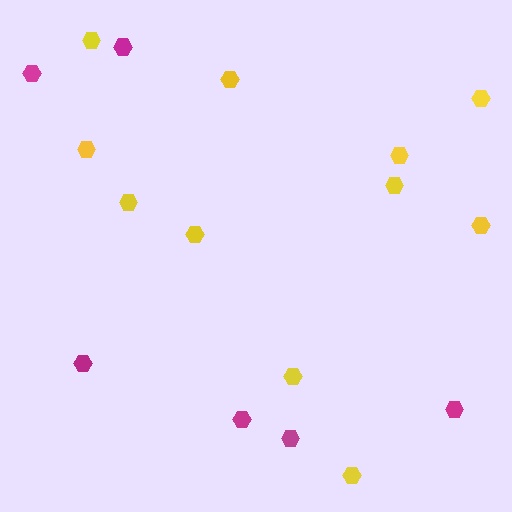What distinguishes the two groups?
There are 2 groups: one group of yellow hexagons (11) and one group of magenta hexagons (6).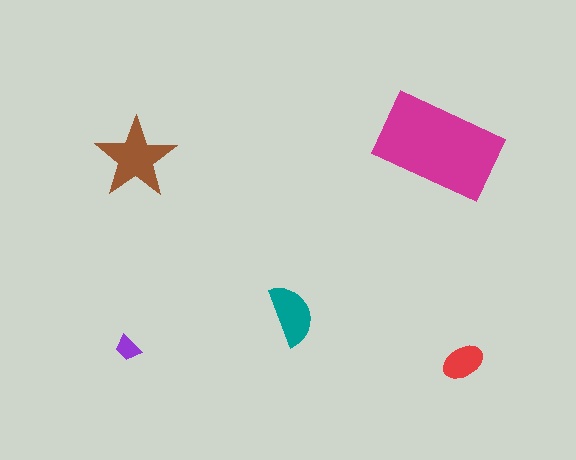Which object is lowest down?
The red ellipse is bottommost.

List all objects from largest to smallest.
The magenta rectangle, the brown star, the teal semicircle, the red ellipse, the purple trapezoid.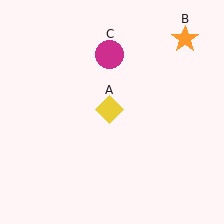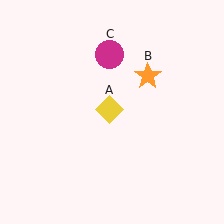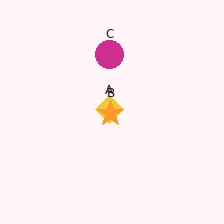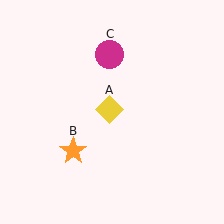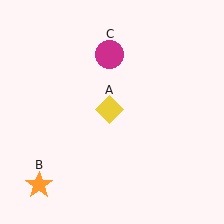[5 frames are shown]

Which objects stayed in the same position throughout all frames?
Yellow diamond (object A) and magenta circle (object C) remained stationary.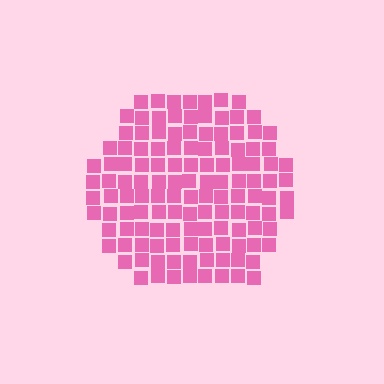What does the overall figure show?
The overall figure shows a hexagon.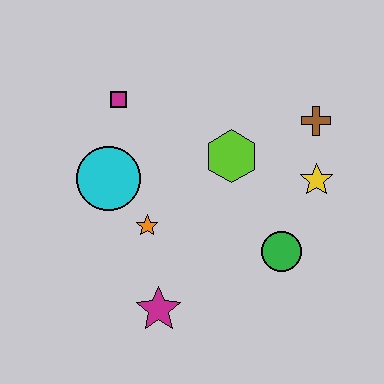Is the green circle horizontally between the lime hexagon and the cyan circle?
No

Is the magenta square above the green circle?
Yes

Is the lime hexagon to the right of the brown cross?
No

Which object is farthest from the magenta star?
The brown cross is farthest from the magenta star.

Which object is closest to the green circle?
The yellow star is closest to the green circle.